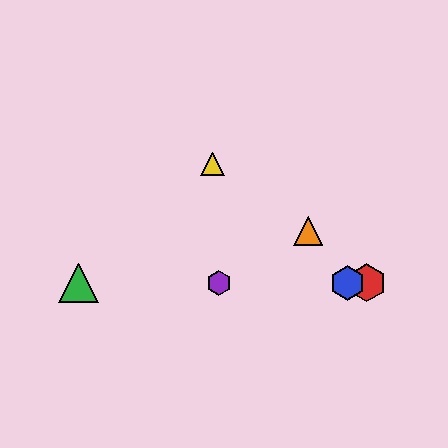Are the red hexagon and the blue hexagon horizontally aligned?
Yes, both are at y≈283.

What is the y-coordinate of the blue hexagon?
The blue hexagon is at y≈283.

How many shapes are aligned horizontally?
4 shapes (the red hexagon, the blue hexagon, the green triangle, the purple hexagon) are aligned horizontally.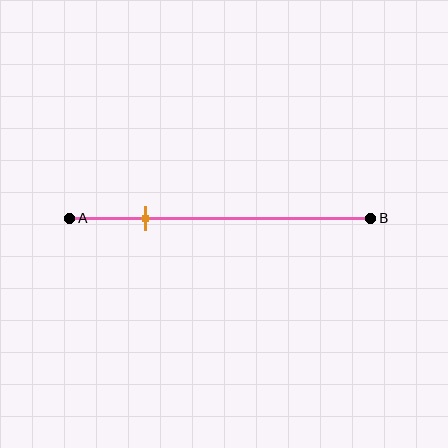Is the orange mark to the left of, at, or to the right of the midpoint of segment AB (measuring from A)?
The orange mark is to the left of the midpoint of segment AB.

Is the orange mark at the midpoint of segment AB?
No, the mark is at about 25% from A, not at the 50% midpoint.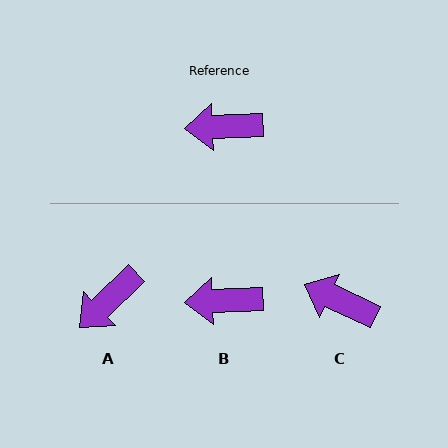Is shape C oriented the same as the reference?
No, it is off by about 27 degrees.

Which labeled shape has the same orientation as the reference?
B.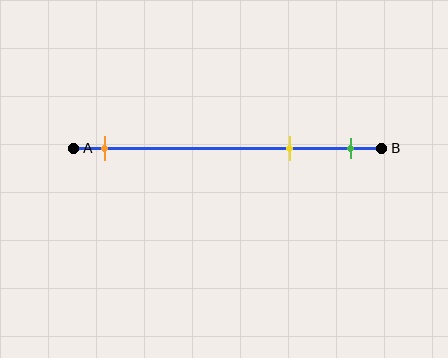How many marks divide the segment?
There are 3 marks dividing the segment.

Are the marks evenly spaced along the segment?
No, the marks are not evenly spaced.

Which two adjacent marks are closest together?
The yellow and green marks are the closest adjacent pair.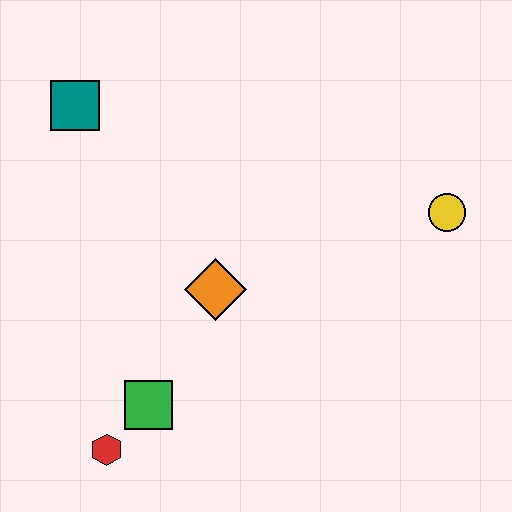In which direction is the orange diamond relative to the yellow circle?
The orange diamond is to the left of the yellow circle.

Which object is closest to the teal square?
The orange diamond is closest to the teal square.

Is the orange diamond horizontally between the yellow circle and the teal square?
Yes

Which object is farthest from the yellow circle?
The red hexagon is farthest from the yellow circle.